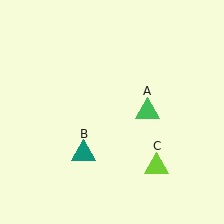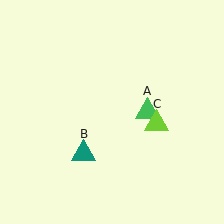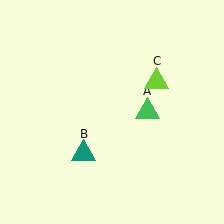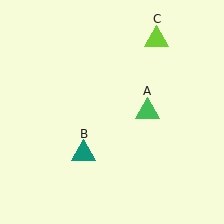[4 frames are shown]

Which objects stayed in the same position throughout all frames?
Green triangle (object A) and teal triangle (object B) remained stationary.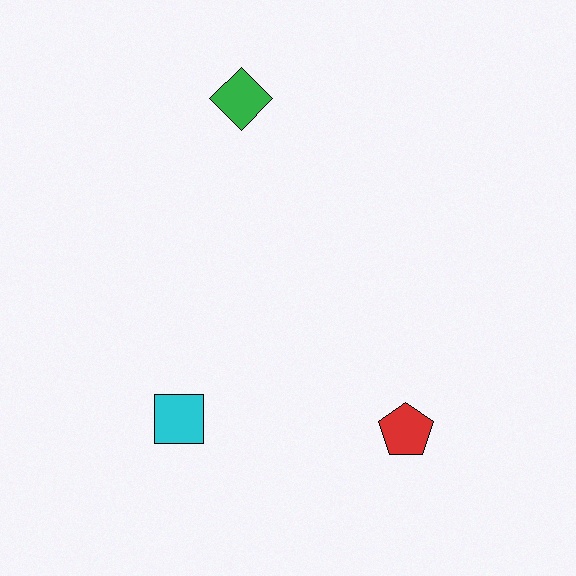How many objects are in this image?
There are 3 objects.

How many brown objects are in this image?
There are no brown objects.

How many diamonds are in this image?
There is 1 diamond.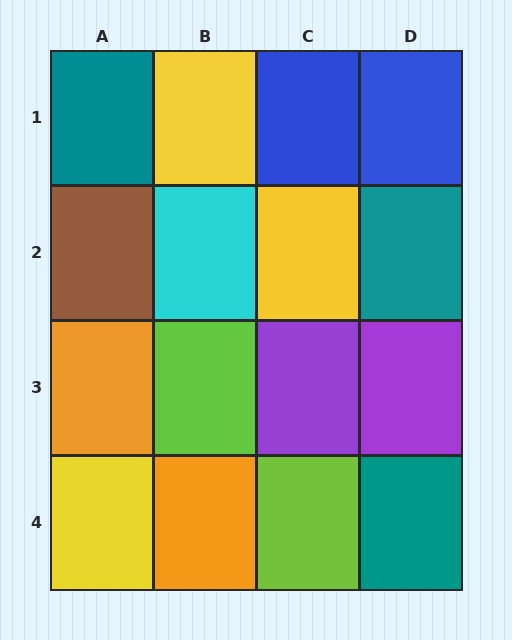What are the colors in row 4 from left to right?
Yellow, orange, lime, teal.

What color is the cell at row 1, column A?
Teal.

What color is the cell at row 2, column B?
Cyan.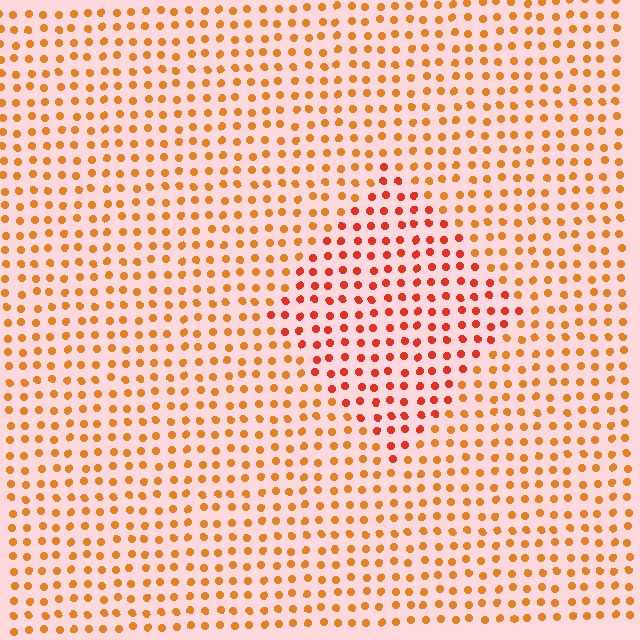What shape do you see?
I see a diamond.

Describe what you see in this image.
The image is filled with small orange elements in a uniform arrangement. A diamond-shaped region is visible where the elements are tinted to a slightly different hue, forming a subtle color boundary.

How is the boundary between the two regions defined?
The boundary is defined purely by a slight shift in hue (about 26 degrees). Spacing, size, and orientation are identical on both sides.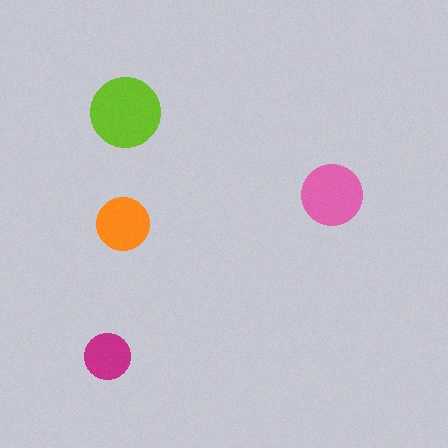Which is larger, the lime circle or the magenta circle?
The lime one.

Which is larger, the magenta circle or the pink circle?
The pink one.